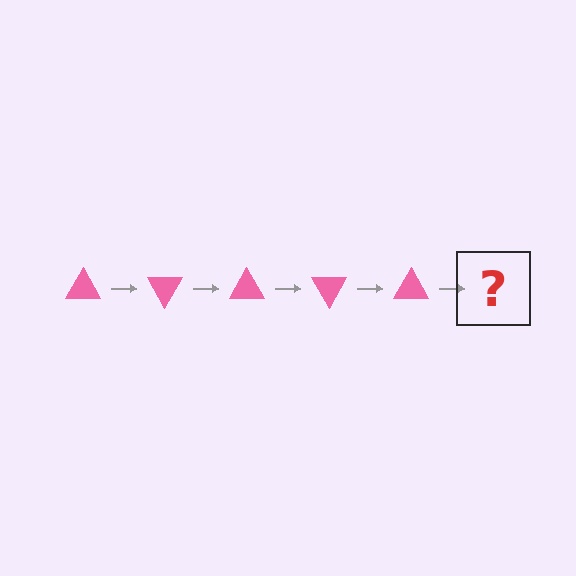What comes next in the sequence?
The next element should be a pink triangle rotated 300 degrees.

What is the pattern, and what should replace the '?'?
The pattern is that the triangle rotates 60 degrees each step. The '?' should be a pink triangle rotated 300 degrees.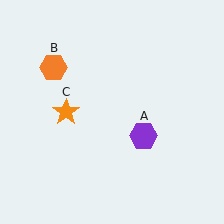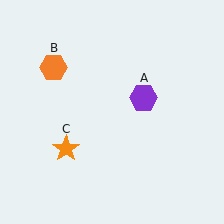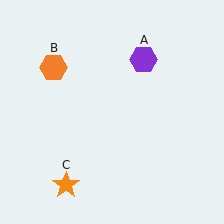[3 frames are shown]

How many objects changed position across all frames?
2 objects changed position: purple hexagon (object A), orange star (object C).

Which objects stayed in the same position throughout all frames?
Orange hexagon (object B) remained stationary.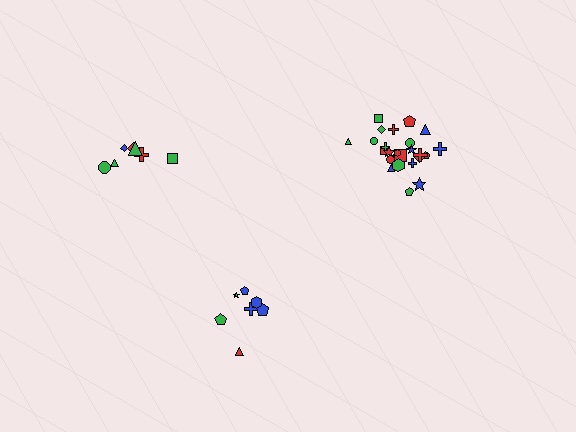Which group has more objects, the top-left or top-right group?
The top-right group.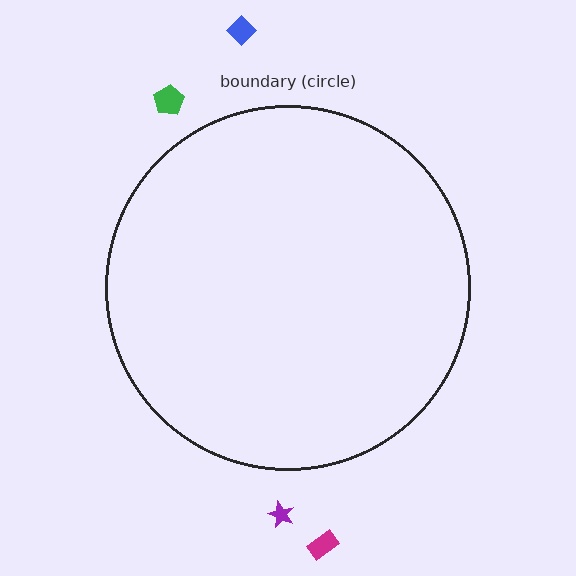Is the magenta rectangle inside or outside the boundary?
Outside.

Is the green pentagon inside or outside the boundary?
Outside.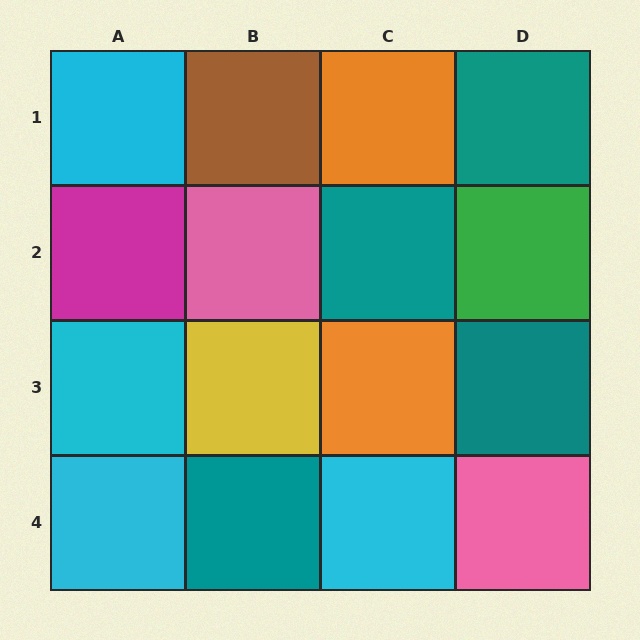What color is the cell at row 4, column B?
Teal.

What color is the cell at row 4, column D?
Pink.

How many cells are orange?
2 cells are orange.